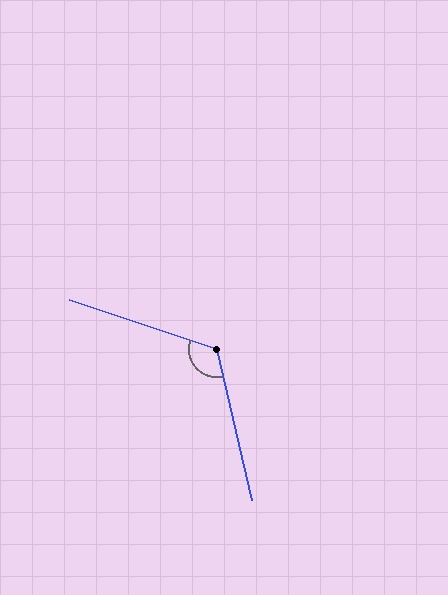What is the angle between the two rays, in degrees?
Approximately 122 degrees.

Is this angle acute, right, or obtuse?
It is obtuse.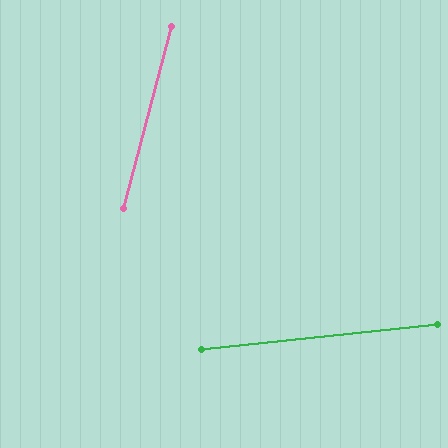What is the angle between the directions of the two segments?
Approximately 69 degrees.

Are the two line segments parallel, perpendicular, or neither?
Neither parallel nor perpendicular — they differ by about 69°.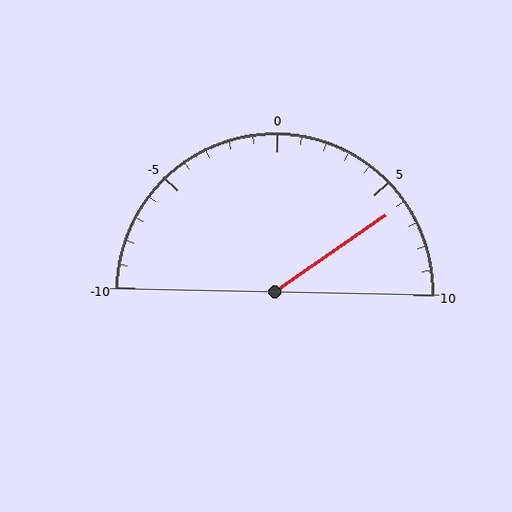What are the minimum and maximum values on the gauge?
The gauge ranges from -10 to 10.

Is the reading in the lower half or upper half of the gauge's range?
The reading is in the upper half of the range (-10 to 10).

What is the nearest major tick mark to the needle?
The nearest major tick mark is 5.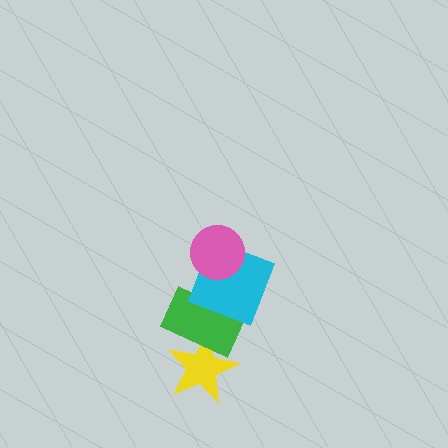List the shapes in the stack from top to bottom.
From top to bottom: the pink circle, the cyan square, the green rectangle, the yellow star.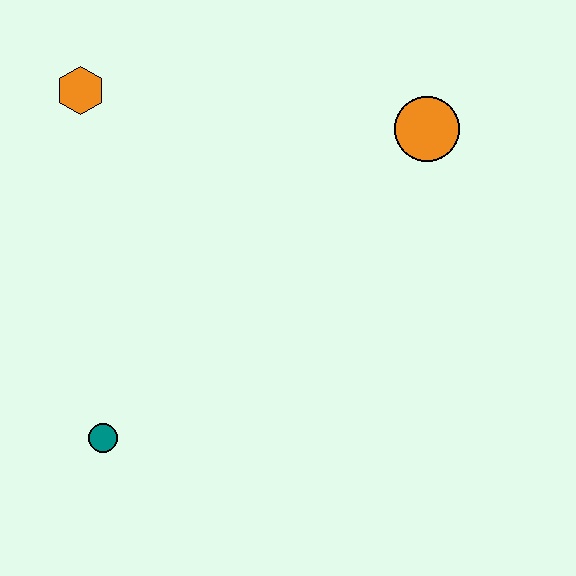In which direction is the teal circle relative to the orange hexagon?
The teal circle is below the orange hexagon.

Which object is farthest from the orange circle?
The teal circle is farthest from the orange circle.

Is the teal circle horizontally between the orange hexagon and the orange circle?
Yes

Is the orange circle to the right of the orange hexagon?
Yes